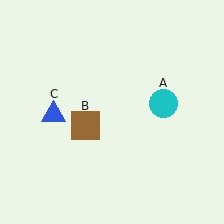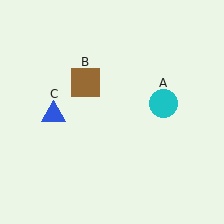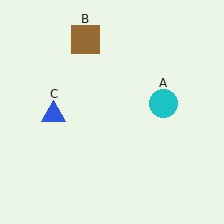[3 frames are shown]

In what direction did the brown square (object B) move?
The brown square (object B) moved up.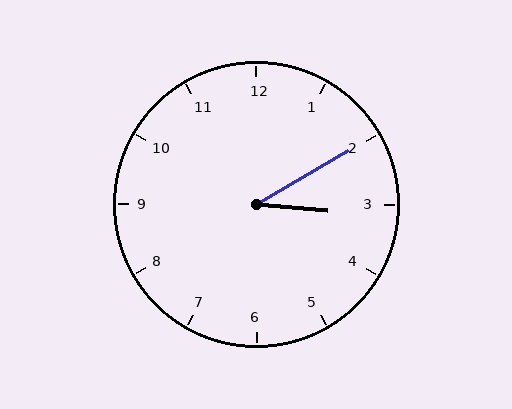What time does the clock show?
3:10.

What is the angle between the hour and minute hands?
Approximately 35 degrees.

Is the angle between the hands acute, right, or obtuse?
It is acute.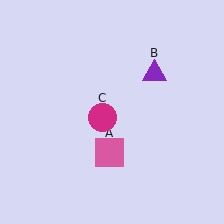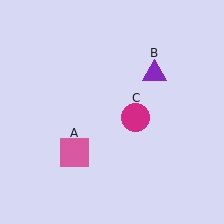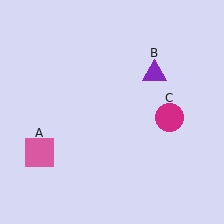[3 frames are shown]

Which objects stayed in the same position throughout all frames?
Purple triangle (object B) remained stationary.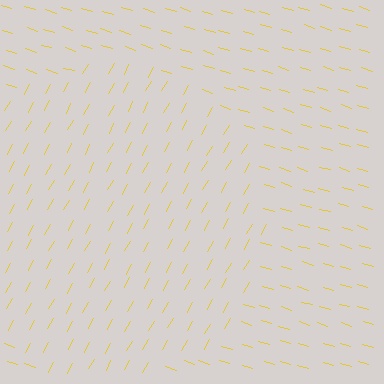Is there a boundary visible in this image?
Yes, there is a texture boundary formed by a change in line orientation.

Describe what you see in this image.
The image is filled with small yellow line segments. A circle region in the image has lines oriented differently from the surrounding lines, creating a visible texture boundary.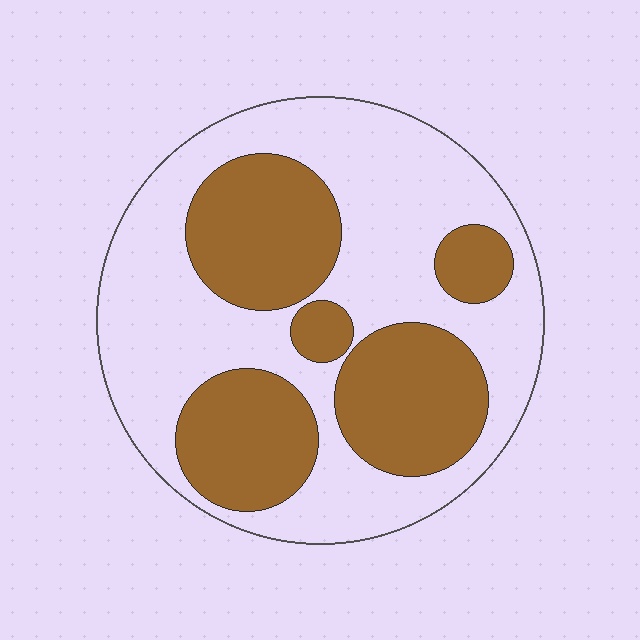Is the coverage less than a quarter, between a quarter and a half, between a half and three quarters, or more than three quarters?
Between a quarter and a half.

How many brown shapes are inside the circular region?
5.